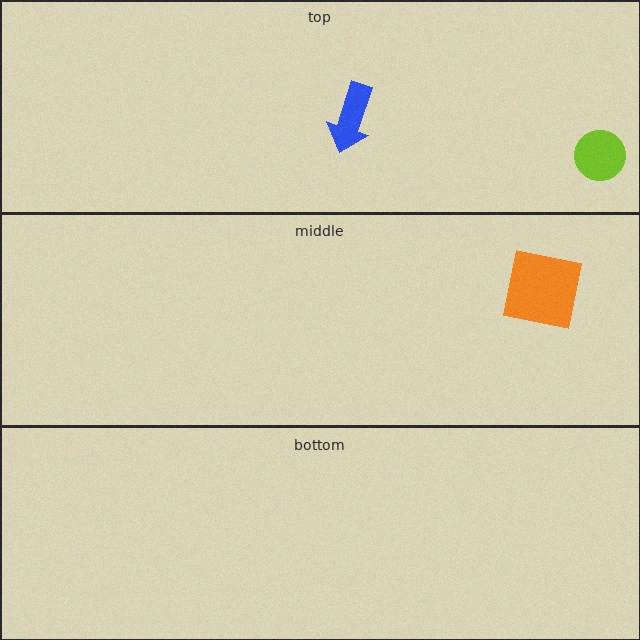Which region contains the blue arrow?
The top region.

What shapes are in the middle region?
The orange square.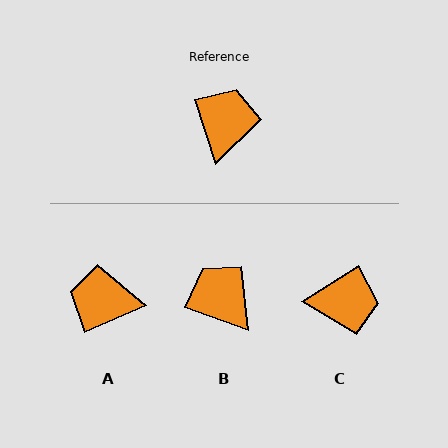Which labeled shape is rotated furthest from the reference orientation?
A, about 95 degrees away.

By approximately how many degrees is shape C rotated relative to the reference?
Approximately 75 degrees clockwise.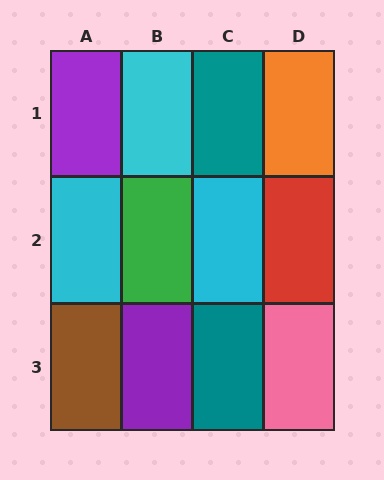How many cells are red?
1 cell is red.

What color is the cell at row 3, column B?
Purple.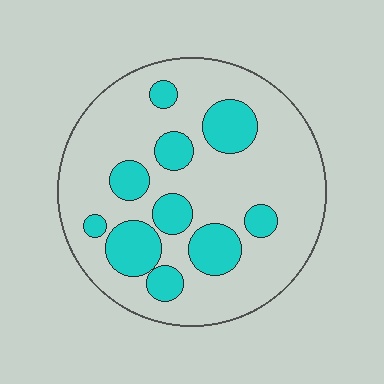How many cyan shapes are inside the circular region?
10.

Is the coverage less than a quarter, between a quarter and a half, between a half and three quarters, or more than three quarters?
Less than a quarter.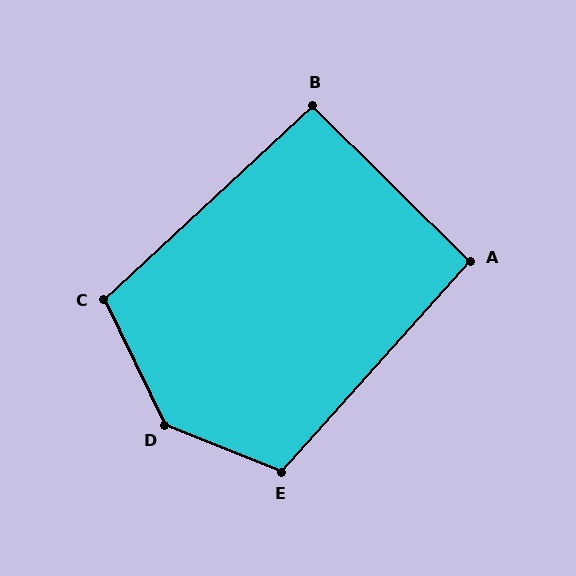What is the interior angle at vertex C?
Approximately 107 degrees (obtuse).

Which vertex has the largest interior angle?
D, at approximately 138 degrees.